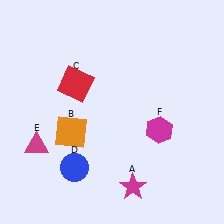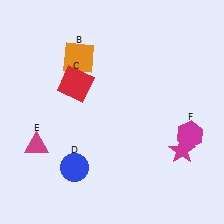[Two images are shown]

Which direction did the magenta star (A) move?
The magenta star (A) moved right.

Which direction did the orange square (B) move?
The orange square (B) moved up.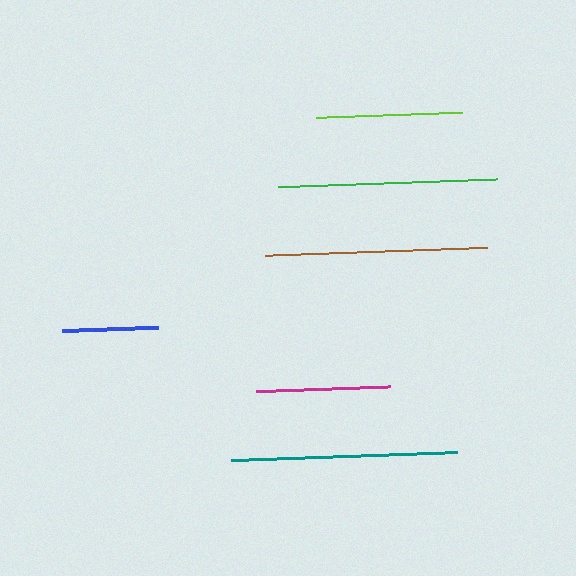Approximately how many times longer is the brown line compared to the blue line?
The brown line is approximately 2.3 times the length of the blue line.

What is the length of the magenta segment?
The magenta segment is approximately 133 pixels long.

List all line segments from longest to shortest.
From longest to shortest: teal, brown, green, lime, magenta, blue.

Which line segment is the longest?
The teal line is the longest at approximately 227 pixels.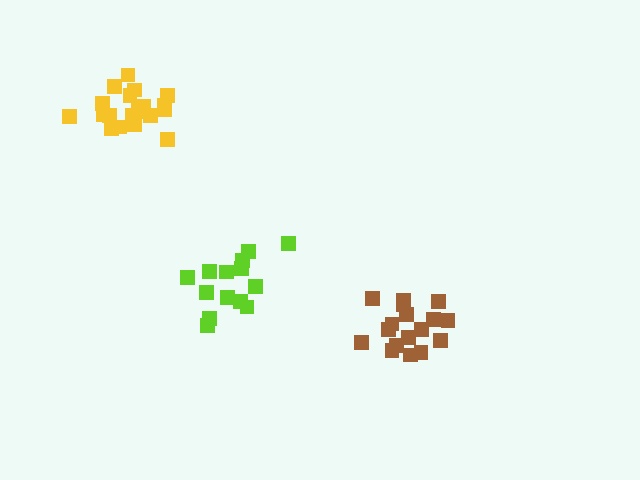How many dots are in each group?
Group 1: 14 dots, Group 2: 20 dots, Group 3: 17 dots (51 total).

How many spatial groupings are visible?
There are 3 spatial groupings.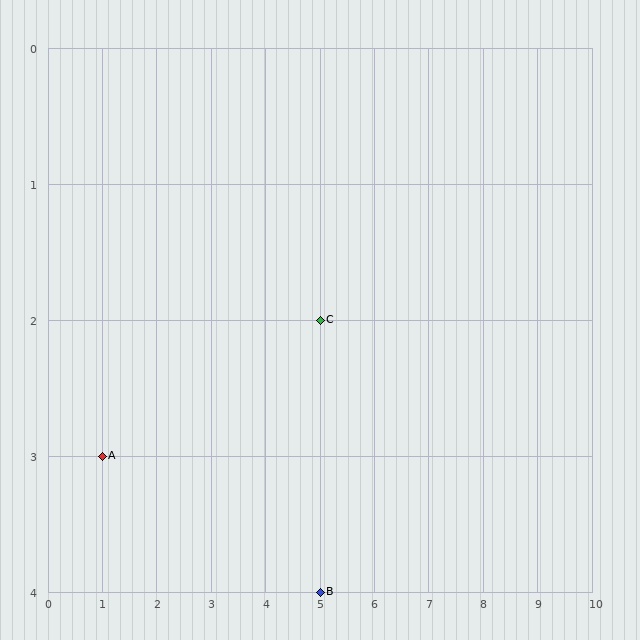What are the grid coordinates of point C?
Point C is at grid coordinates (5, 2).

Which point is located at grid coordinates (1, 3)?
Point A is at (1, 3).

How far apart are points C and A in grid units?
Points C and A are 4 columns and 1 row apart (about 4.1 grid units diagonally).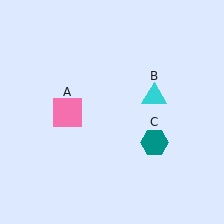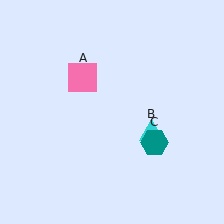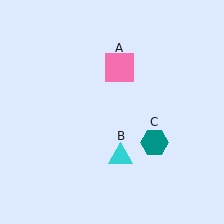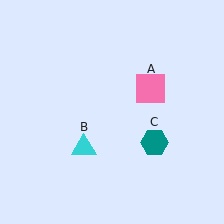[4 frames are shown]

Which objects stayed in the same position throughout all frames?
Teal hexagon (object C) remained stationary.